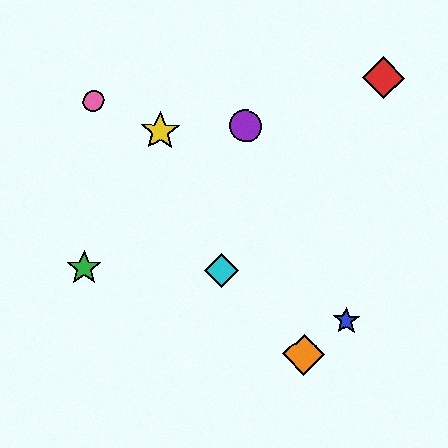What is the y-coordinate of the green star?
The green star is at y≈268.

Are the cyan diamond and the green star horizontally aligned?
Yes, both are at y≈271.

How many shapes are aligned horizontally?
2 shapes (the green star, the cyan diamond) are aligned horizontally.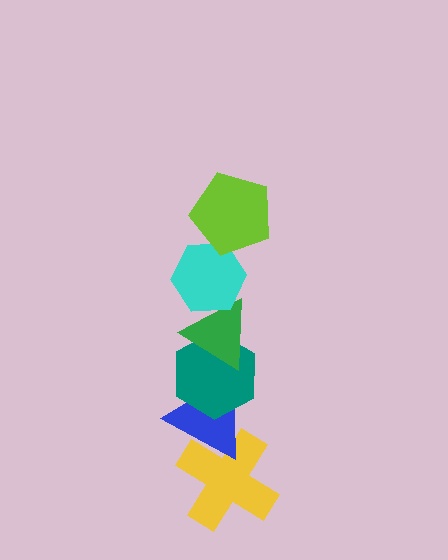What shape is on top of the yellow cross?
The blue triangle is on top of the yellow cross.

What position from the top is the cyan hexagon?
The cyan hexagon is 2nd from the top.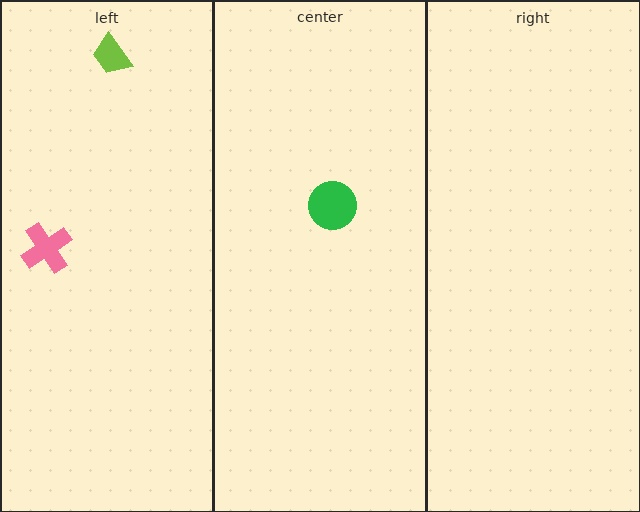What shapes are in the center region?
The green circle.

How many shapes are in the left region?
2.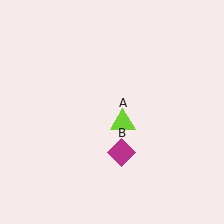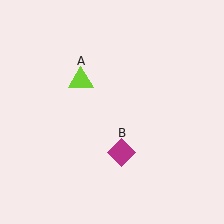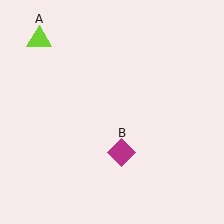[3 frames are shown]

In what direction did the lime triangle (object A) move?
The lime triangle (object A) moved up and to the left.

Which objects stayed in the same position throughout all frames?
Magenta diamond (object B) remained stationary.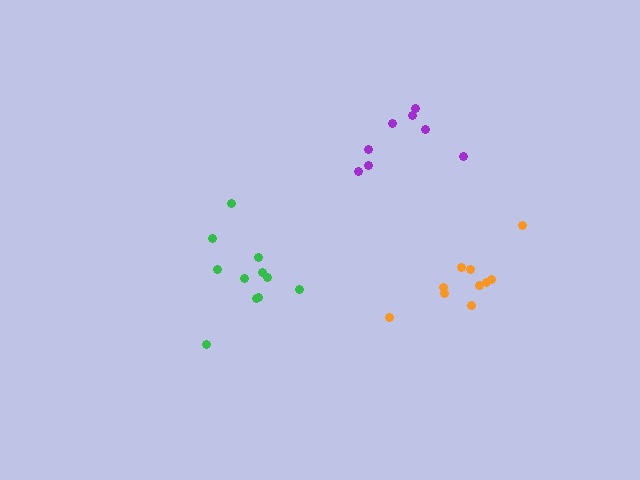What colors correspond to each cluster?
The clusters are colored: orange, green, purple.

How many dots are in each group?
Group 1: 10 dots, Group 2: 11 dots, Group 3: 8 dots (29 total).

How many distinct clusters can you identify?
There are 3 distinct clusters.